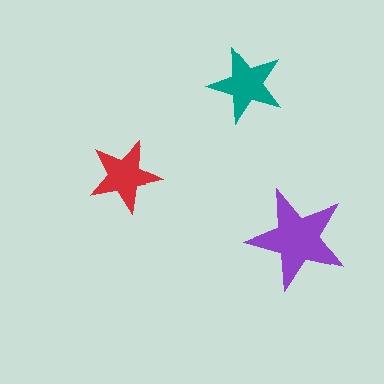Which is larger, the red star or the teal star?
The teal one.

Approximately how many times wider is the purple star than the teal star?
About 1.5 times wider.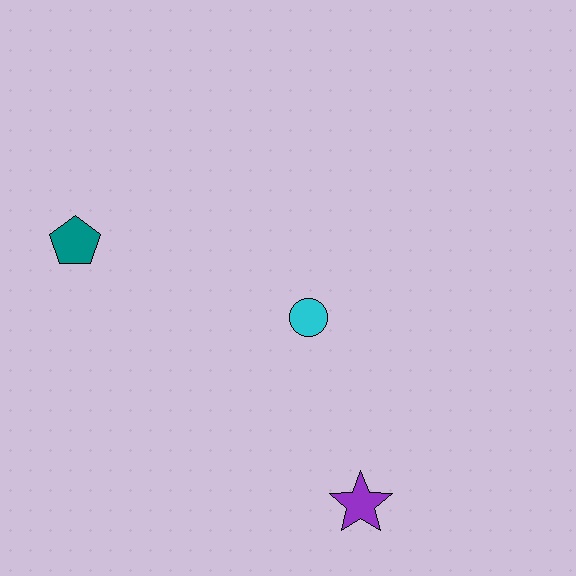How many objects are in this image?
There are 3 objects.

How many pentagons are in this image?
There is 1 pentagon.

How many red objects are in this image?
There are no red objects.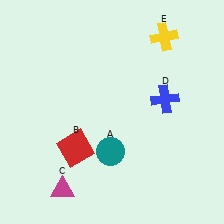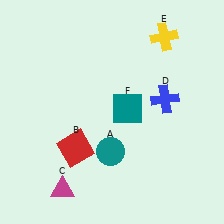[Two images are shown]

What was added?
A teal square (F) was added in Image 2.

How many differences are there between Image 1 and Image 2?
There is 1 difference between the two images.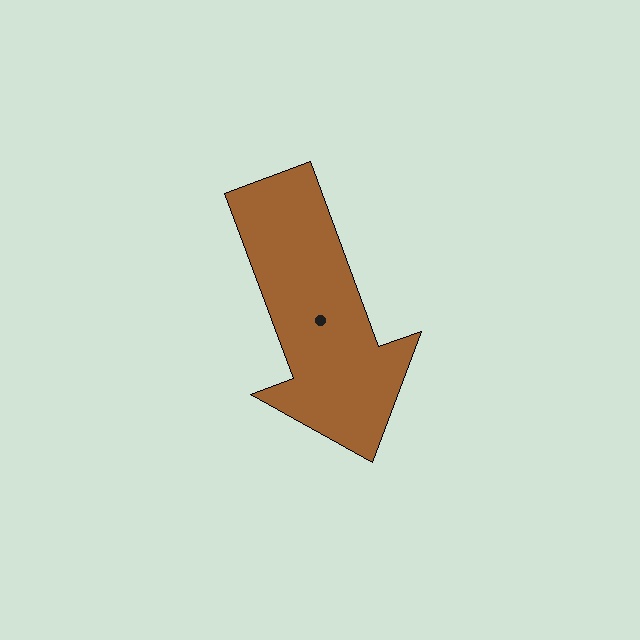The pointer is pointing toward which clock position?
Roughly 5 o'clock.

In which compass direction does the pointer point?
South.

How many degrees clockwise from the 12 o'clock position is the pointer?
Approximately 160 degrees.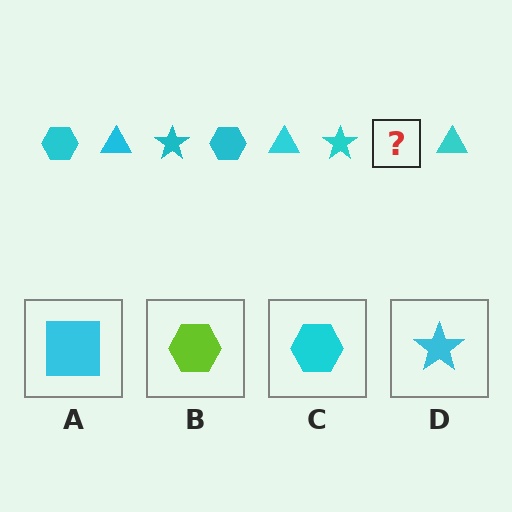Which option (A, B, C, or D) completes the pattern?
C.